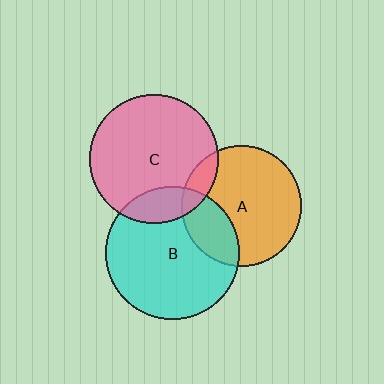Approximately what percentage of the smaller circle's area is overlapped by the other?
Approximately 15%.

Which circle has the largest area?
Circle B (cyan).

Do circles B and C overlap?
Yes.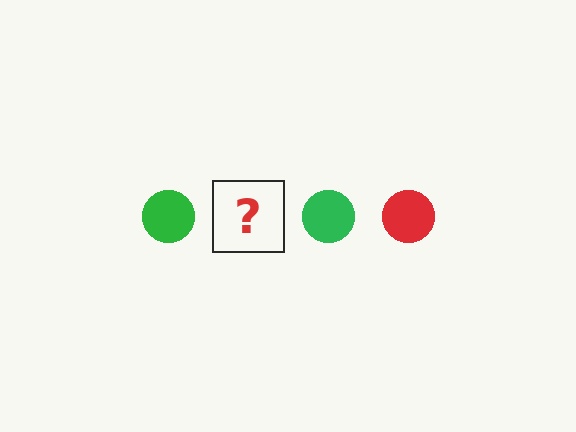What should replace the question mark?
The question mark should be replaced with a red circle.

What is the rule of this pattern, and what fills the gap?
The rule is that the pattern cycles through green, red circles. The gap should be filled with a red circle.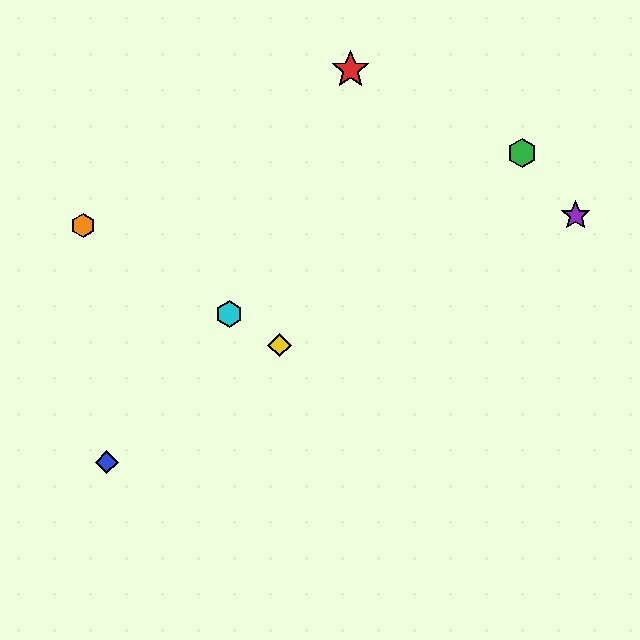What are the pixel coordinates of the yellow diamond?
The yellow diamond is at (280, 345).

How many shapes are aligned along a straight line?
3 shapes (the yellow diamond, the orange hexagon, the cyan hexagon) are aligned along a straight line.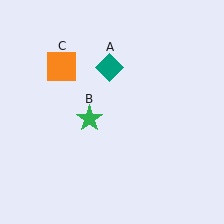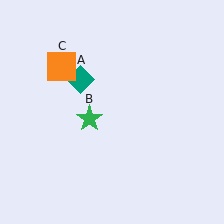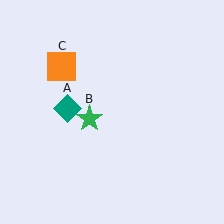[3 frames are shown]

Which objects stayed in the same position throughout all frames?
Green star (object B) and orange square (object C) remained stationary.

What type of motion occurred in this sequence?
The teal diamond (object A) rotated counterclockwise around the center of the scene.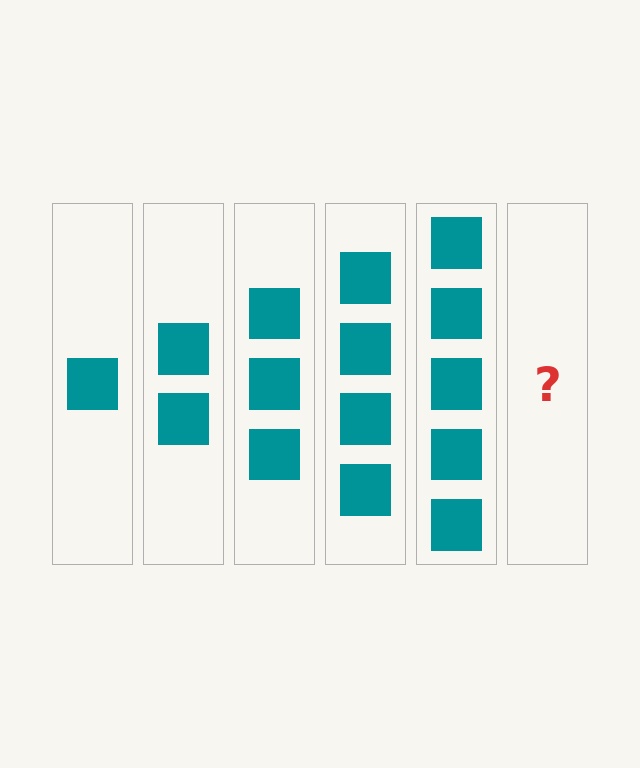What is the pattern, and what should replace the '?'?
The pattern is that each step adds one more square. The '?' should be 6 squares.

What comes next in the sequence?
The next element should be 6 squares.